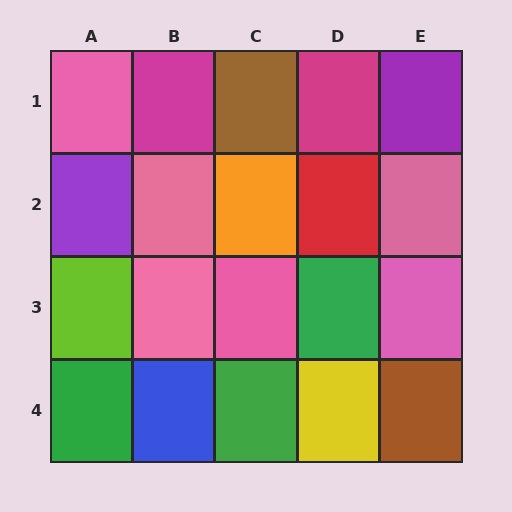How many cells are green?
3 cells are green.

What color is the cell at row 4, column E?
Brown.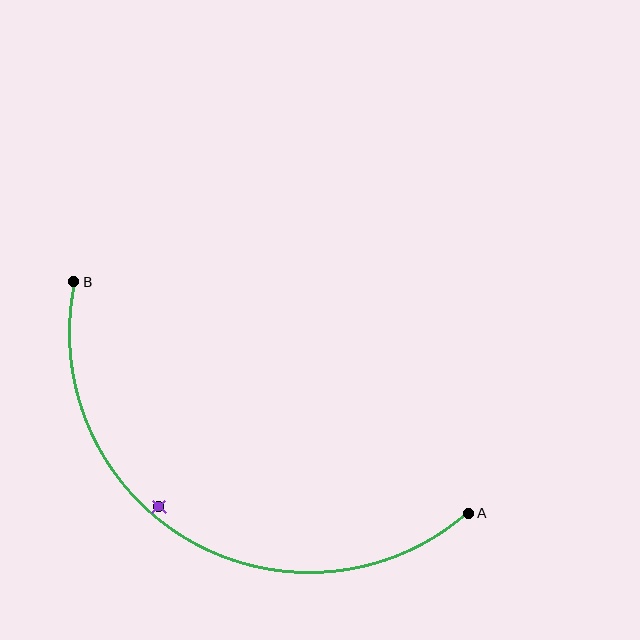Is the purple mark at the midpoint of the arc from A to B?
No — the purple mark does not lie on the arc at all. It sits slightly inside the curve.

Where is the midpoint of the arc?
The arc midpoint is the point on the curve farthest from the straight line joining A and B. It sits below that line.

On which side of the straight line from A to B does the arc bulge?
The arc bulges below the straight line connecting A and B.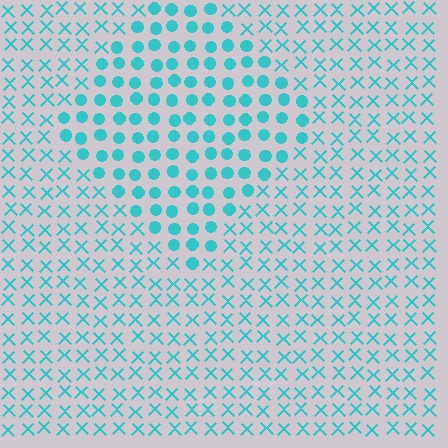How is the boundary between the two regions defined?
The boundary is defined by a change in element shape: circles inside vs. X marks outside. All elements share the same color and spacing.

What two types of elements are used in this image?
The image uses circles inside the diamond region and X marks outside it.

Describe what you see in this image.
The image is filled with small cyan elements arranged in a uniform grid. A diamond-shaped region contains circles, while the surrounding area contains X marks. The boundary is defined purely by the change in element shape.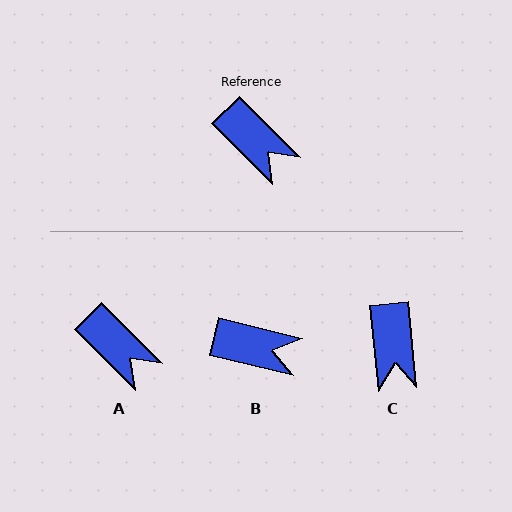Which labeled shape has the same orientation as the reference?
A.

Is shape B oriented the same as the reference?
No, it is off by about 31 degrees.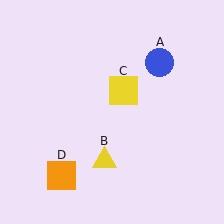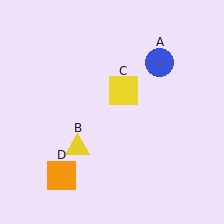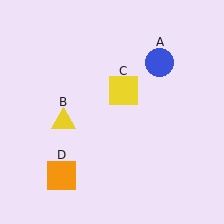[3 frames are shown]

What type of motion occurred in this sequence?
The yellow triangle (object B) rotated clockwise around the center of the scene.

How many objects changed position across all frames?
1 object changed position: yellow triangle (object B).